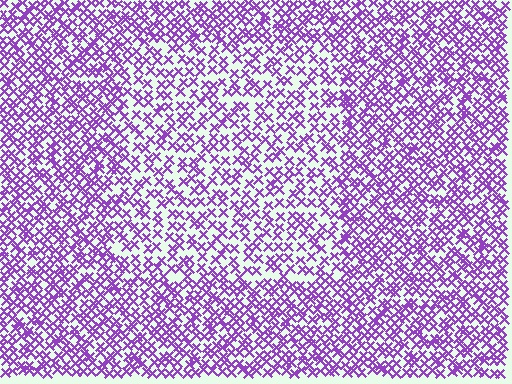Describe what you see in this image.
The image contains small purple elements arranged at two different densities. A rectangle-shaped region is visible where the elements are less densely packed than the surrounding area.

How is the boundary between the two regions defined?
The boundary is defined by a change in element density (approximately 1.6x ratio). All elements are the same color, size, and shape.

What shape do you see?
I see a rectangle.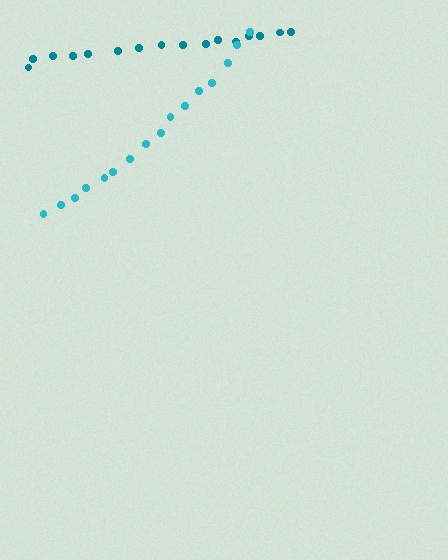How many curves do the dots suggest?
There are 2 distinct paths.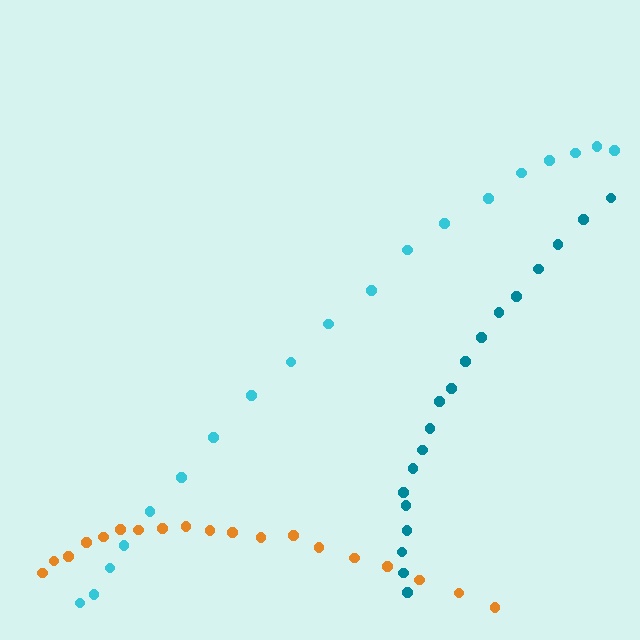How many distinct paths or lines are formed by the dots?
There are 3 distinct paths.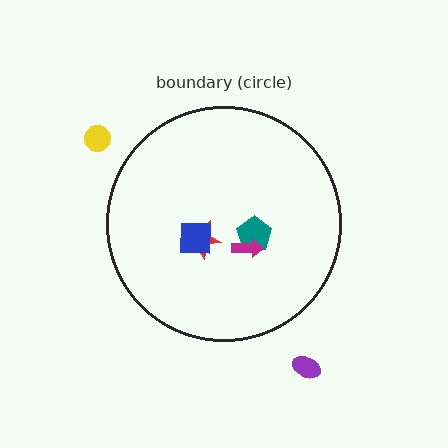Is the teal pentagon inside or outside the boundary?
Inside.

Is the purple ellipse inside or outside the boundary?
Outside.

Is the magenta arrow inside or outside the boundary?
Inside.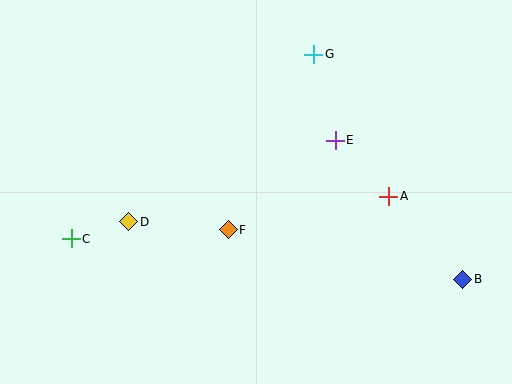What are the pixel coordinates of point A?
Point A is at (389, 196).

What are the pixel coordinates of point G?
Point G is at (314, 54).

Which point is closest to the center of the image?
Point F at (228, 230) is closest to the center.